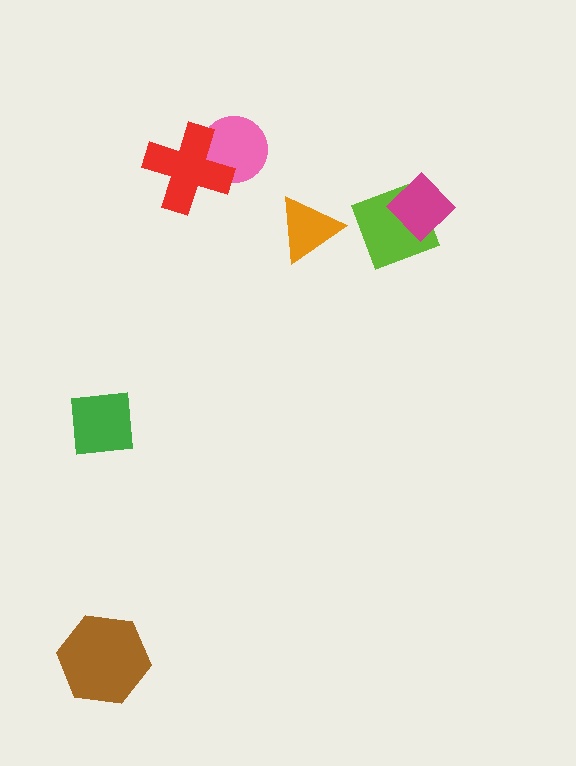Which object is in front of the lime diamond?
The magenta diamond is in front of the lime diamond.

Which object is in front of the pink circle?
The red cross is in front of the pink circle.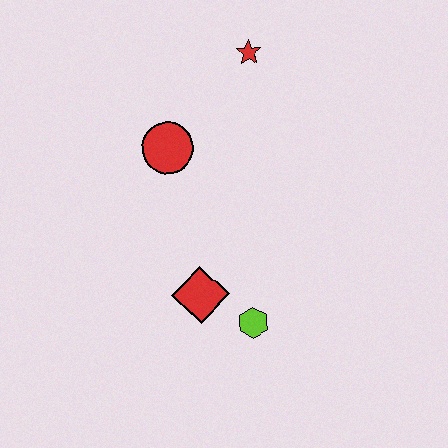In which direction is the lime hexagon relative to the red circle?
The lime hexagon is below the red circle.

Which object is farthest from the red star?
The lime hexagon is farthest from the red star.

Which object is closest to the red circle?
The red star is closest to the red circle.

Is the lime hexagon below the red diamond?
Yes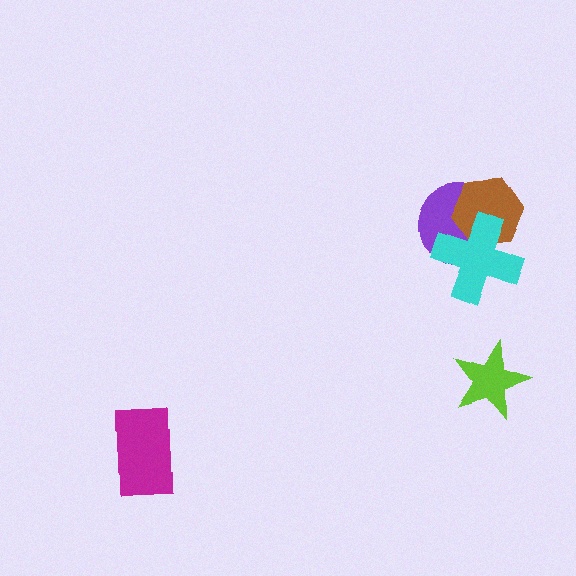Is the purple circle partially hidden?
Yes, it is partially covered by another shape.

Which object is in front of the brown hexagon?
The cyan cross is in front of the brown hexagon.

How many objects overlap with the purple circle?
2 objects overlap with the purple circle.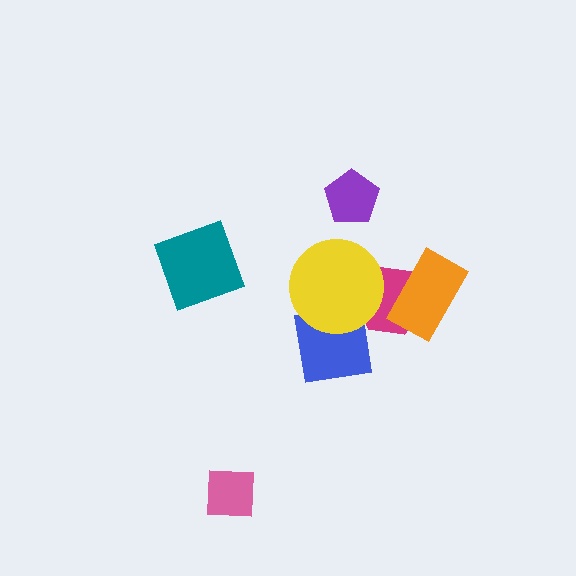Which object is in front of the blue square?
The yellow circle is in front of the blue square.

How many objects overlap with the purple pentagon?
0 objects overlap with the purple pentagon.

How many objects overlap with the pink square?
0 objects overlap with the pink square.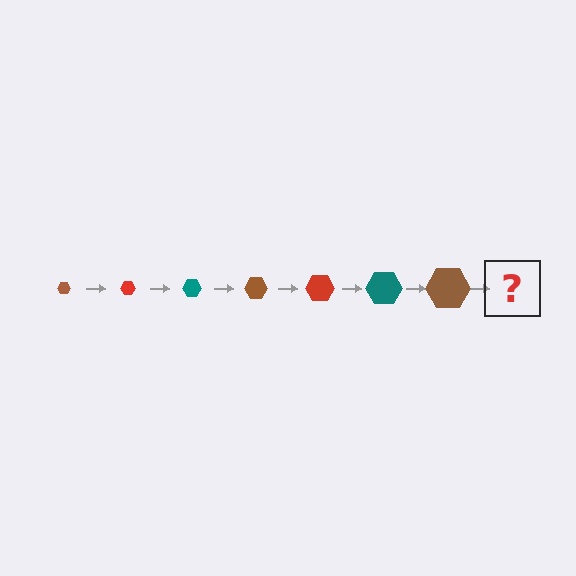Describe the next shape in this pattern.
It should be a red hexagon, larger than the previous one.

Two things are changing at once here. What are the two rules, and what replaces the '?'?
The two rules are that the hexagon grows larger each step and the color cycles through brown, red, and teal. The '?' should be a red hexagon, larger than the previous one.